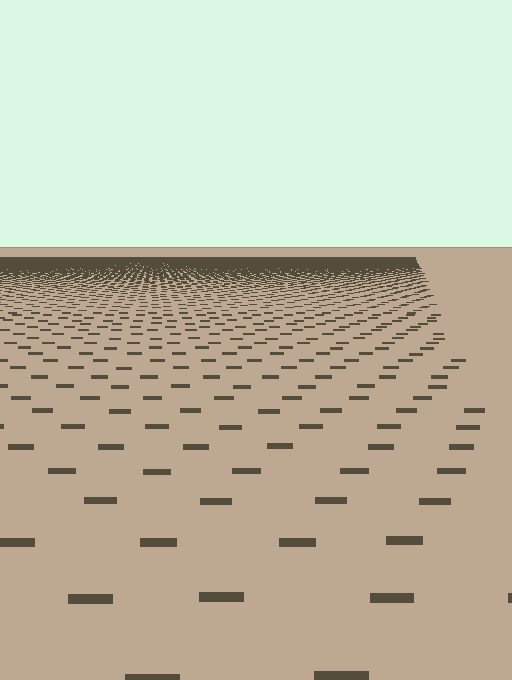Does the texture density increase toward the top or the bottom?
Density increases toward the top.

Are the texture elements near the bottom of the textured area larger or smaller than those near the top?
Larger. Near the bottom, elements are closer to the viewer and appear at a bigger on-screen size.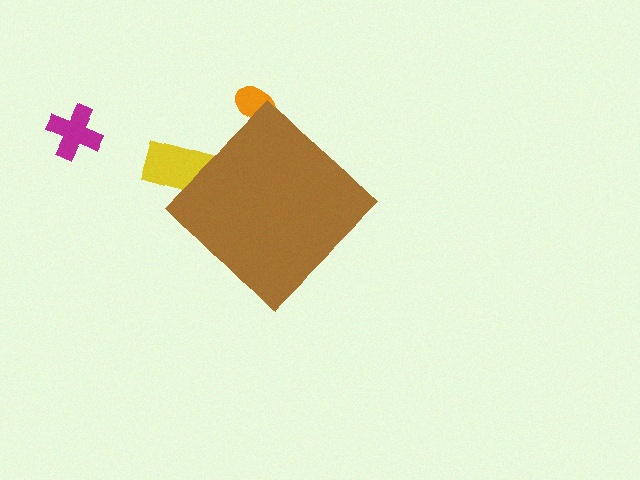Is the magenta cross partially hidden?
No, the magenta cross is fully visible.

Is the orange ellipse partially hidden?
Yes, the orange ellipse is partially hidden behind the brown diamond.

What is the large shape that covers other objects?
A brown diamond.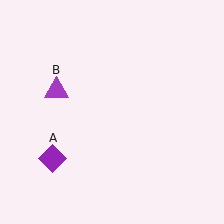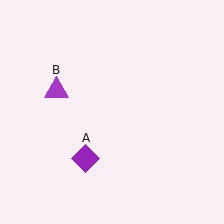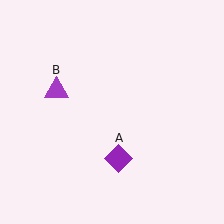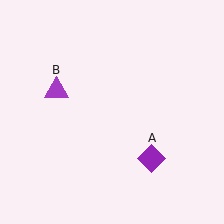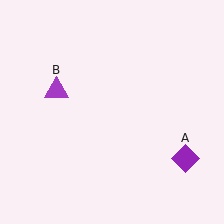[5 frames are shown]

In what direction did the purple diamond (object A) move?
The purple diamond (object A) moved right.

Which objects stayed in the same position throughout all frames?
Purple triangle (object B) remained stationary.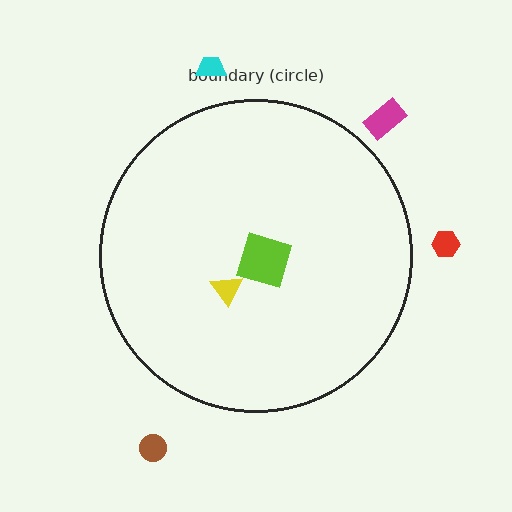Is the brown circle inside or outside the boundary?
Outside.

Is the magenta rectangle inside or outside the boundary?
Outside.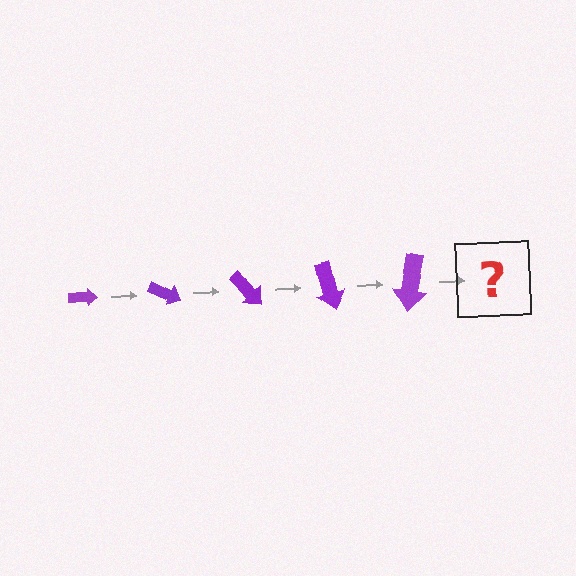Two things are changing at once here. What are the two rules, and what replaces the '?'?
The two rules are that the arrow grows larger each step and it rotates 25 degrees each step. The '?' should be an arrow, larger than the previous one and rotated 125 degrees from the start.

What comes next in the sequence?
The next element should be an arrow, larger than the previous one and rotated 125 degrees from the start.